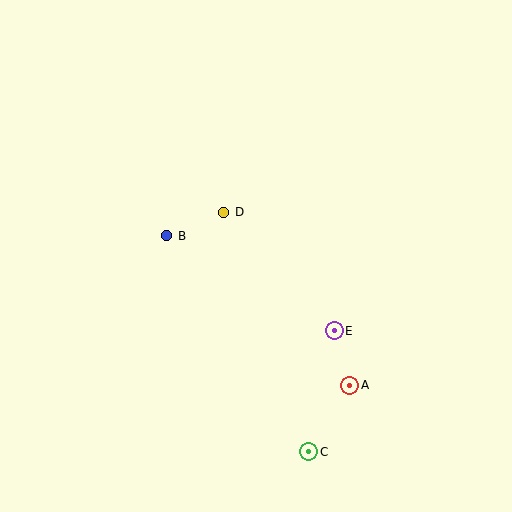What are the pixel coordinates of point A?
Point A is at (350, 385).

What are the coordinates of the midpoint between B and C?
The midpoint between B and C is at (238, 344).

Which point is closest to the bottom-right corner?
Point A is closest to the bottom-right corner.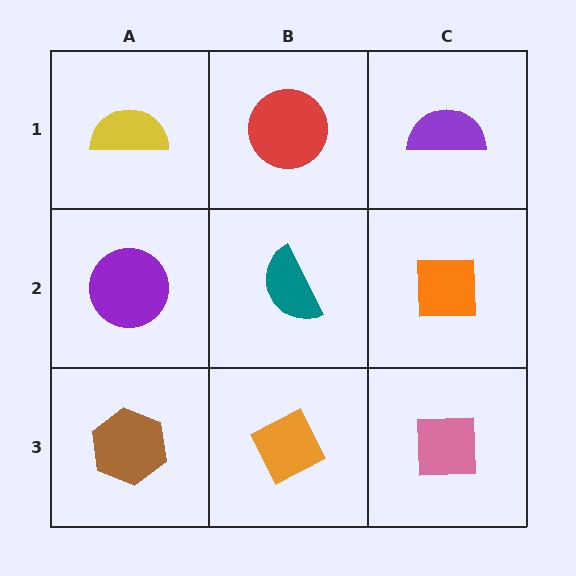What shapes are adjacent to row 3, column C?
An orange square (row 2, column C), an orange diamond (row 3, column B).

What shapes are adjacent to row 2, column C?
A purple semicircle (row 1, column C), a pink square (row 3, column C), a teal semicircle (row 2, column B).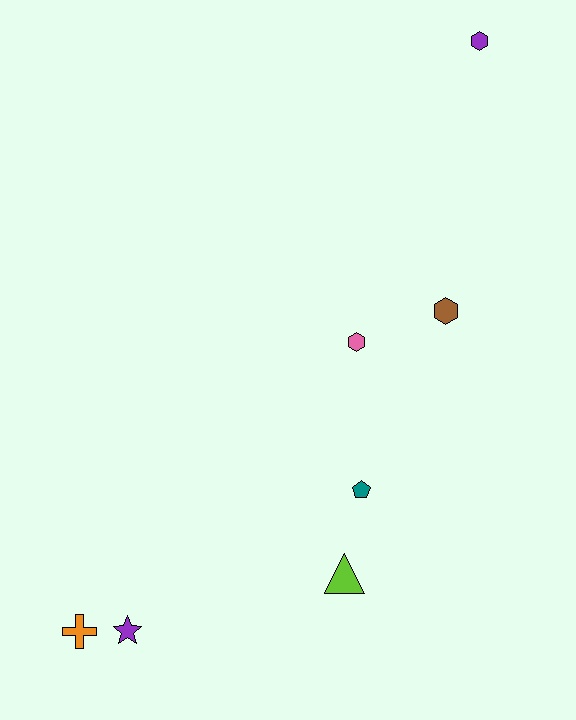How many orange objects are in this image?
There is 1 orange object.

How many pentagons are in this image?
There is 1 pentagon.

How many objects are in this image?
There are 7 objects.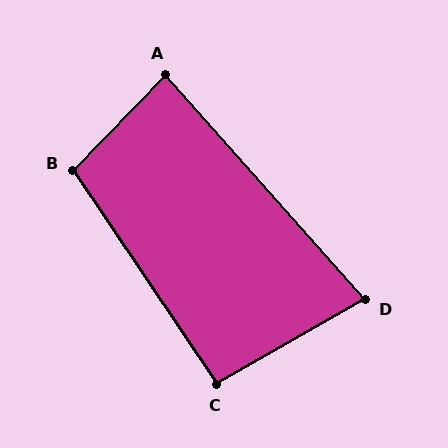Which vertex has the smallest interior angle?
D, at approximately 78 degrees.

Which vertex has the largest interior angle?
B, at approximately 102 degrees.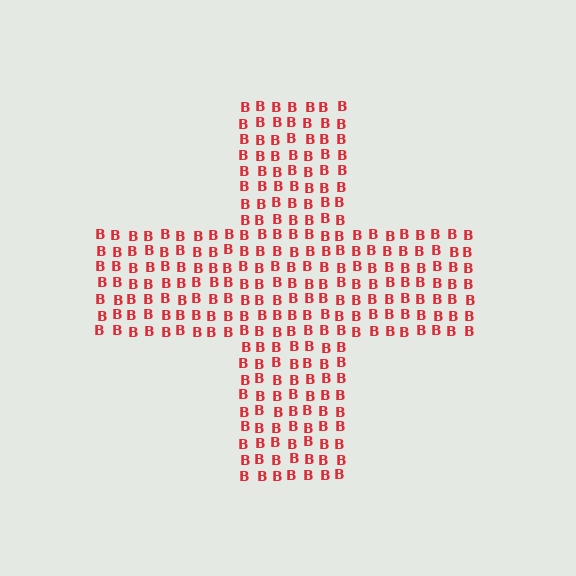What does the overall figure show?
The overall figure shows a cross.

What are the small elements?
The small elements are letter B's.